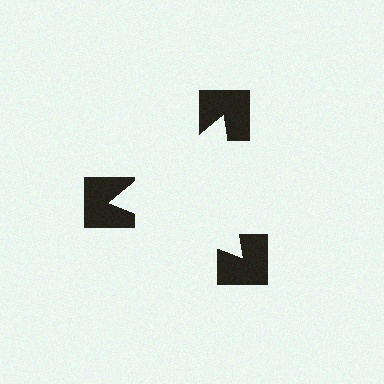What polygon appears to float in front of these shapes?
An illusory triangle — its edges are inferred from the aligned wedge cuts in the notched squares, not physically drawn.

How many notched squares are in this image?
There are 3 — one at each vertex of the illusory triangle.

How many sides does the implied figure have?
3 sides.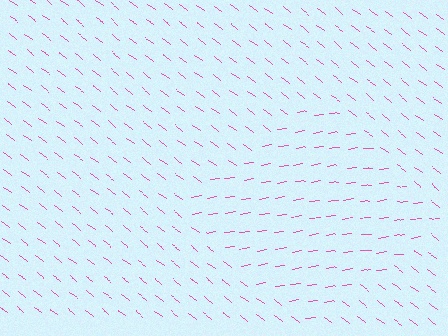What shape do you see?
I see a diamond.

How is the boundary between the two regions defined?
The boundary is defined purely by a change in line orientation (approximately 45 degrees difference). All lines are the same color and thickness.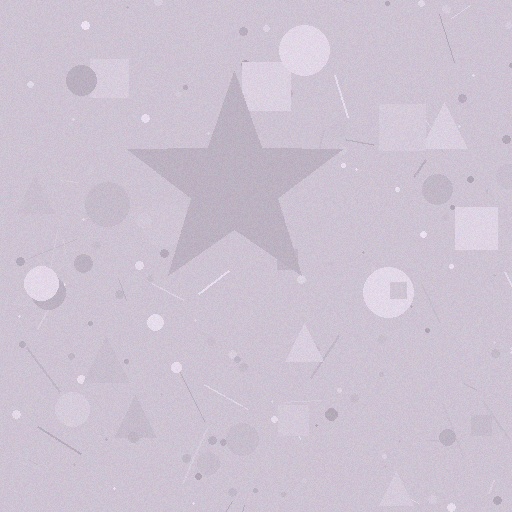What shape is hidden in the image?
A star is hidden in the image.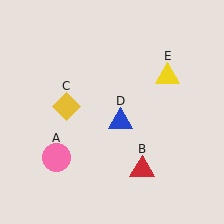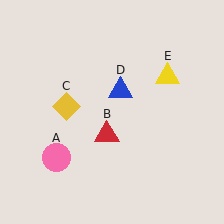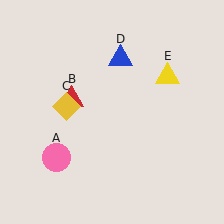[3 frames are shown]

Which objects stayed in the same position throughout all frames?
Pink circle (object A) and yellow diamond (object C) and yellow triangle (object E) remained stationary.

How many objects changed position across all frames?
2 objects changed position: red triangle (object B), blue triangle (object D).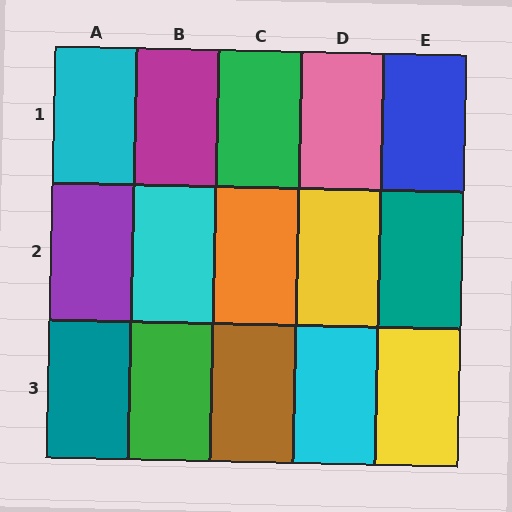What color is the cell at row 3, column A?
Teal.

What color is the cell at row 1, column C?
Green.